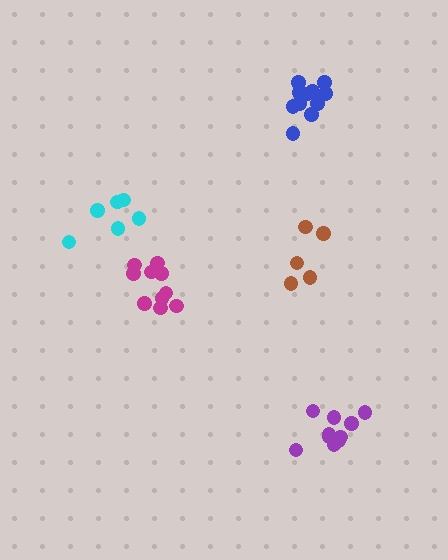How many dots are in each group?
Group 1: 6 dots, Group 2: 10 dots, Group 3: 11 dots, Group 4: 5 dots, Group 5: 10 dots (42 total).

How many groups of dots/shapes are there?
There are 5 groups.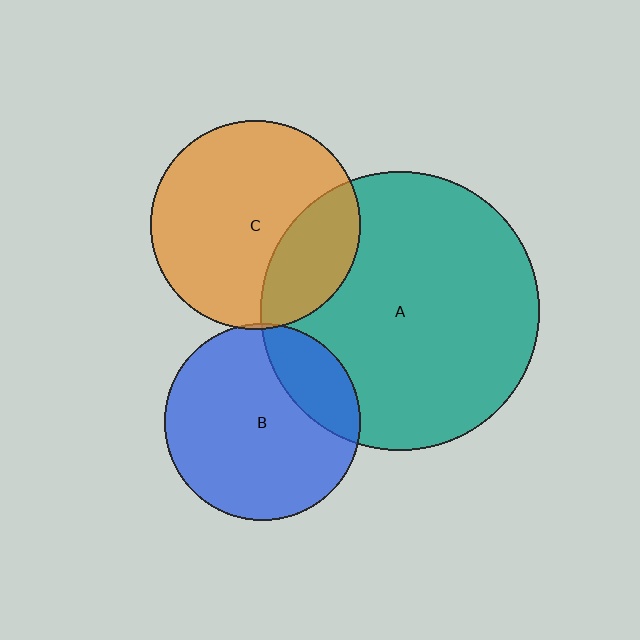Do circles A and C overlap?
Yes.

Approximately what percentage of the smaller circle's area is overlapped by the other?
Approximately 25%.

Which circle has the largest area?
Circle A (teal).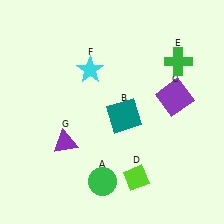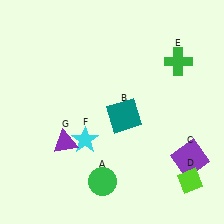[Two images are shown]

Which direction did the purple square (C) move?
The purple square (C) moved down.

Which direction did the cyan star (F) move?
The cyan star (F) moved down.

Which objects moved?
The objects that moved are: the purple square (C), the lime diamond (D), the cyan star (F).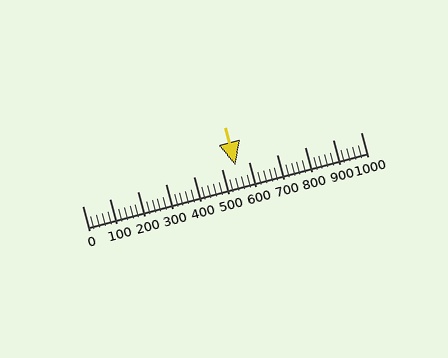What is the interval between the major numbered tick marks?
The major tick marks are spaced 100 units apart.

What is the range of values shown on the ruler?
The ruler shows values from 0 to 1000.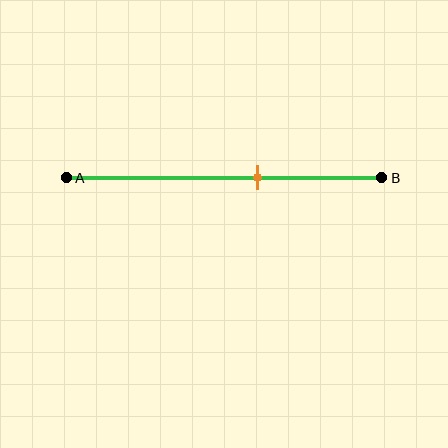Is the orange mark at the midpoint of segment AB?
No, the mark is at about 60% from A, not at the 50% midpoint.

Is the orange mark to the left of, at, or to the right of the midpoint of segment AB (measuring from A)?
The orange mark is to the right of the midpoint of segment AB.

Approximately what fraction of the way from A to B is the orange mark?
The orange mark is approximately 60% of the way from A to B.